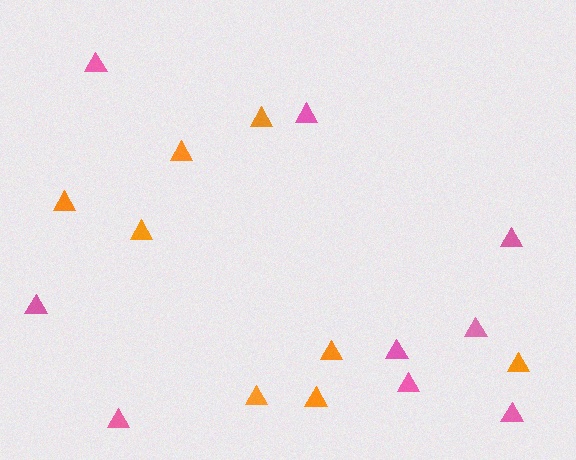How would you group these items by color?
There are 2 groups: one group of orange triangles (8) and one group of pink triangles (9).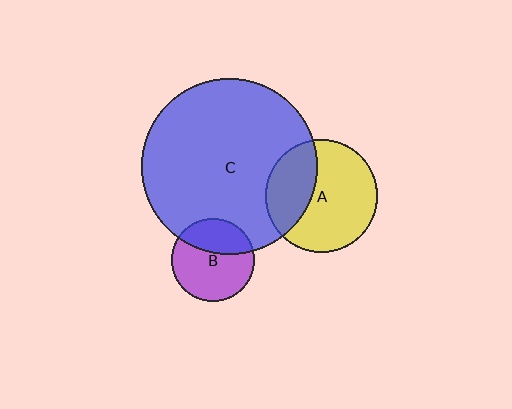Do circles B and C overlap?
Yes.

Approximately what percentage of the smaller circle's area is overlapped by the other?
Approximately 35%.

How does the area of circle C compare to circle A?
Approximately 2.5 times.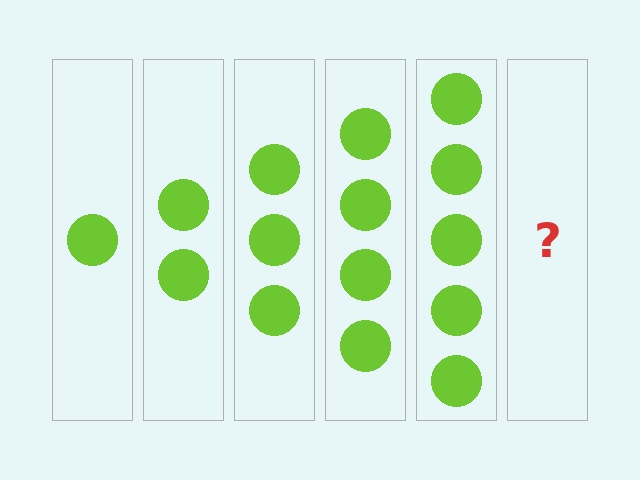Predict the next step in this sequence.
The next step is 6 circles.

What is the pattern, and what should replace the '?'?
The pattern is that each step adds one more circle. The '?' should be 6 circles.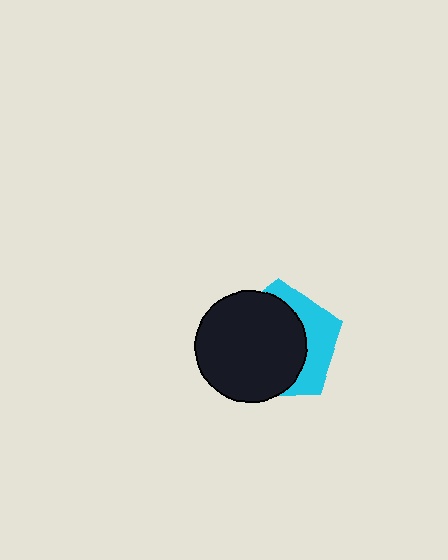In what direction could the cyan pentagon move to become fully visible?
The cyan pentagon could move right. That would shift it out from behind the black circle entirely.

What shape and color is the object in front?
The object in front is a black circle.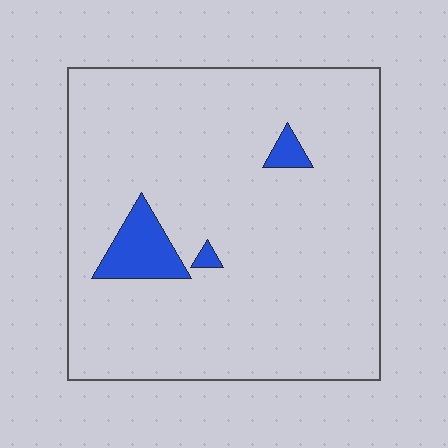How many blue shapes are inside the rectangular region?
3.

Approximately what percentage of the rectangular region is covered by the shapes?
Approximately 5%.